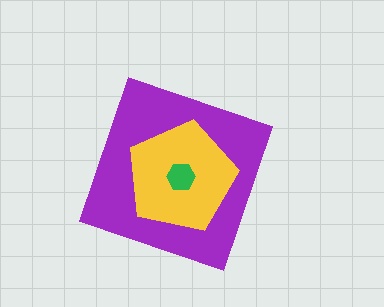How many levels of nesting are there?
3.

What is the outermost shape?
The purple diamond.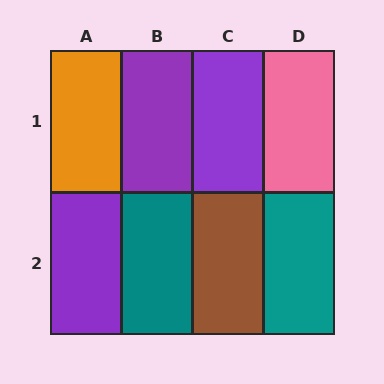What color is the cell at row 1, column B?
Purple.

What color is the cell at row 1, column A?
Orange.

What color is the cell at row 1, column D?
Pink.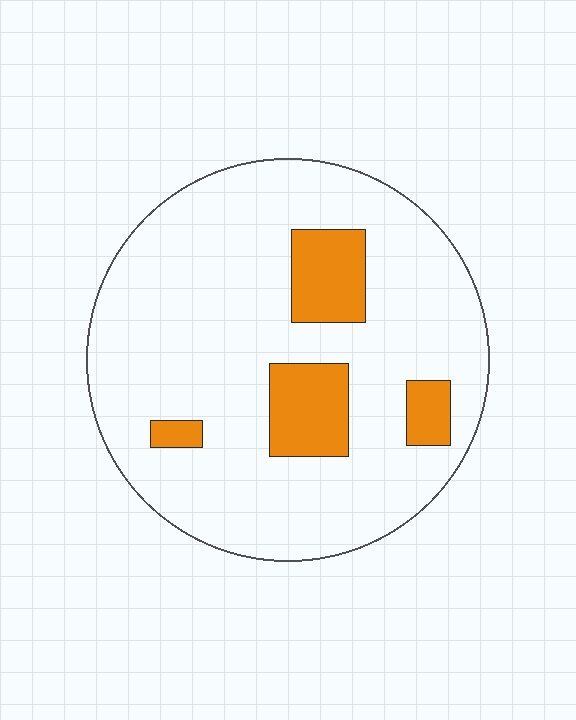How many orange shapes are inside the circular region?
4.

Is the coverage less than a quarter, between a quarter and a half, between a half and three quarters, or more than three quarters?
Less than a quarter.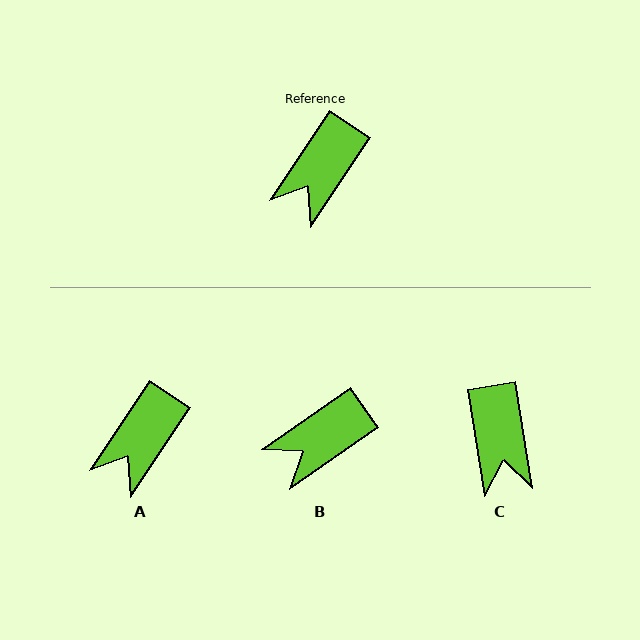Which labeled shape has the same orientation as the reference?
A.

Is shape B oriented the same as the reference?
No, it is off by about 21 degrees.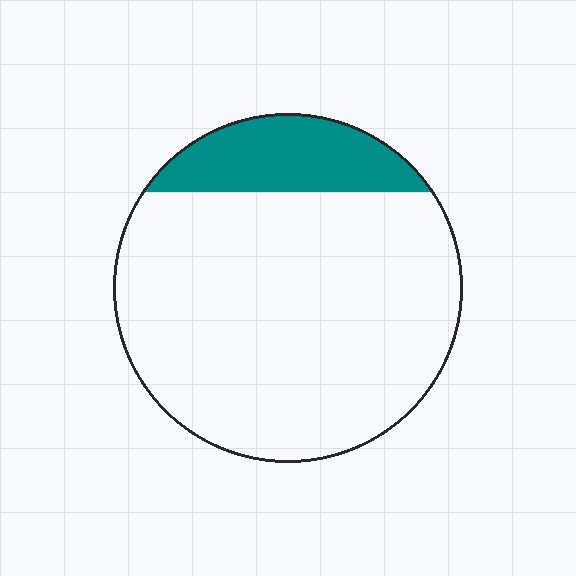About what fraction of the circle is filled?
About one sixth (1/6).